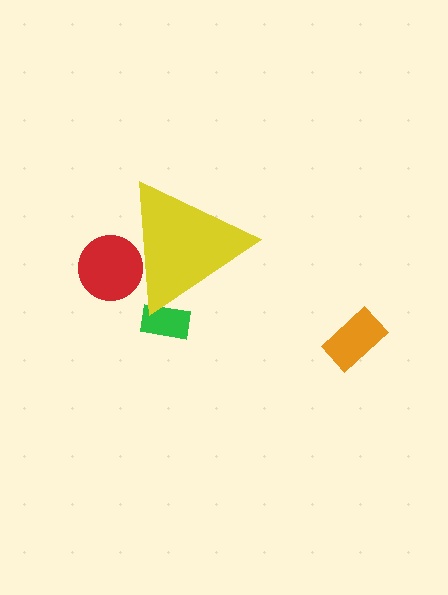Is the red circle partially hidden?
Yes, the red circle is partially hidden behind the yellow triangle.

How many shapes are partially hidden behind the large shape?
2 shapes are partially hidden.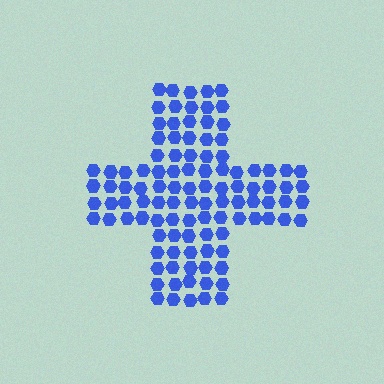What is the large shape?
The large shape is a cross.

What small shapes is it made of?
It is made of small hexagons.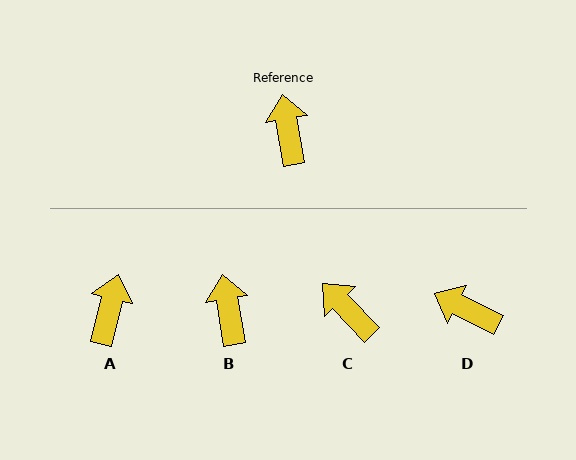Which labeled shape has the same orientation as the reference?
B.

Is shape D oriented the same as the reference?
No, it is off by about 54 degrees.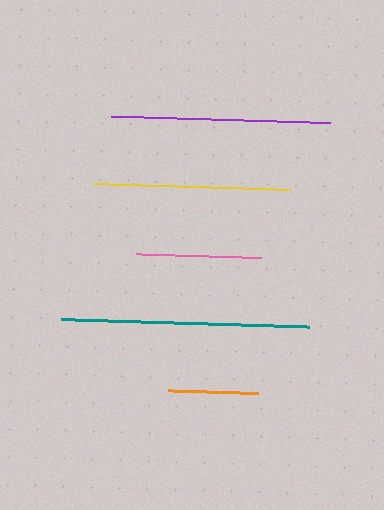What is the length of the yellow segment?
The yellow segment is approximately 195 pixels long.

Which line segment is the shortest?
The orange line is the shortest at approximately 91 pixels.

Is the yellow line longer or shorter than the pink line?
The yellow line is longer than the pink line.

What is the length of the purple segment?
The purple segment is approximately 220 pixels long.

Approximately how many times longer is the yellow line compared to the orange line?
The yellow line is approximately 2.2 times the length of the orange line.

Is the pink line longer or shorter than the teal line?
The teal line is longer than the pink line.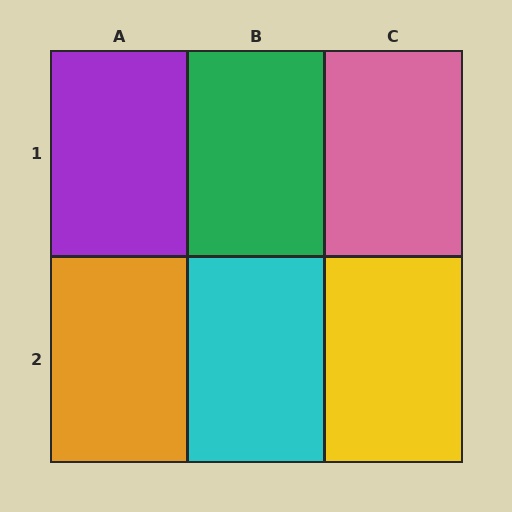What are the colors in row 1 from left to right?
Purple, green, pink.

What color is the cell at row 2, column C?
Yellow.